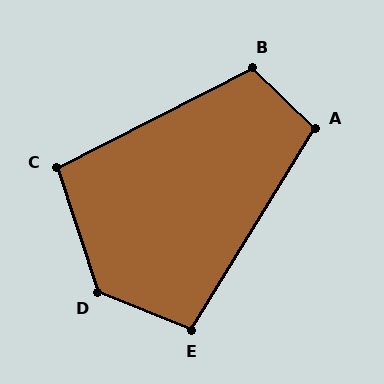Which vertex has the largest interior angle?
D, at approximately 130 degrees.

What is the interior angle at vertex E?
Approximately 100 degrees (obtuse).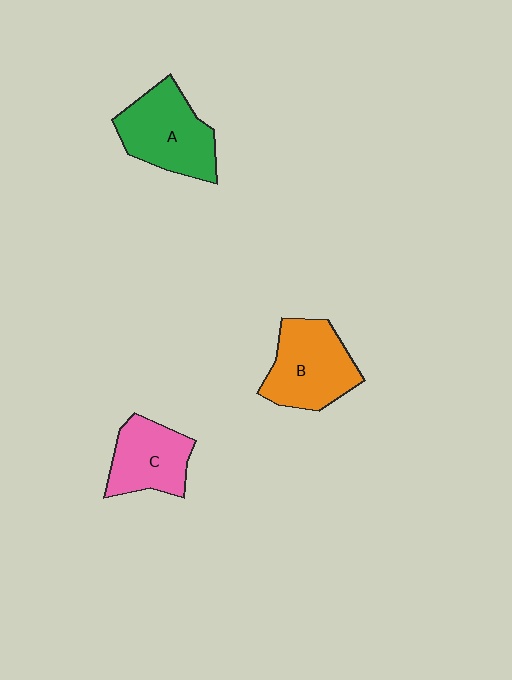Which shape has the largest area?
Shape A (green).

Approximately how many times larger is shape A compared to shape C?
Approximately 1.3 times.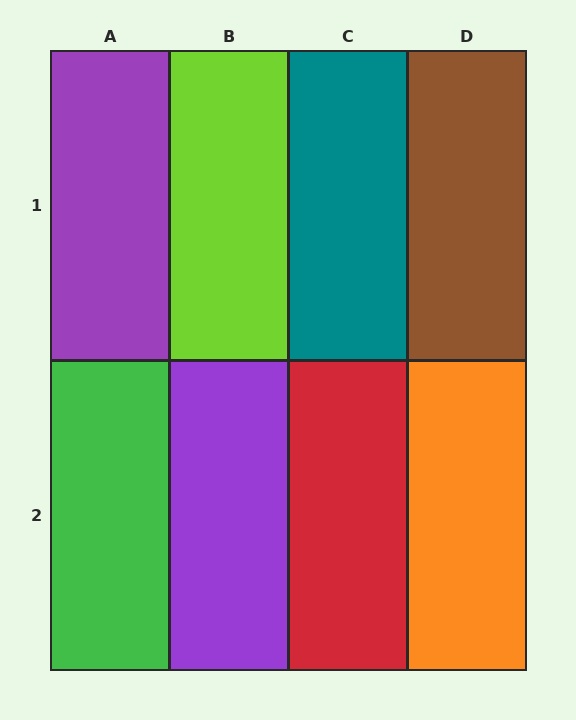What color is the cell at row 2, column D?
Orange.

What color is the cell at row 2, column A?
Green.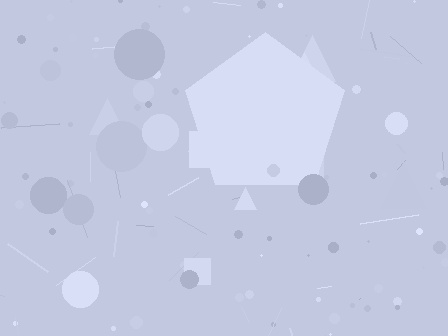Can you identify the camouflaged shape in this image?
The camouflaged shape is a pentagon.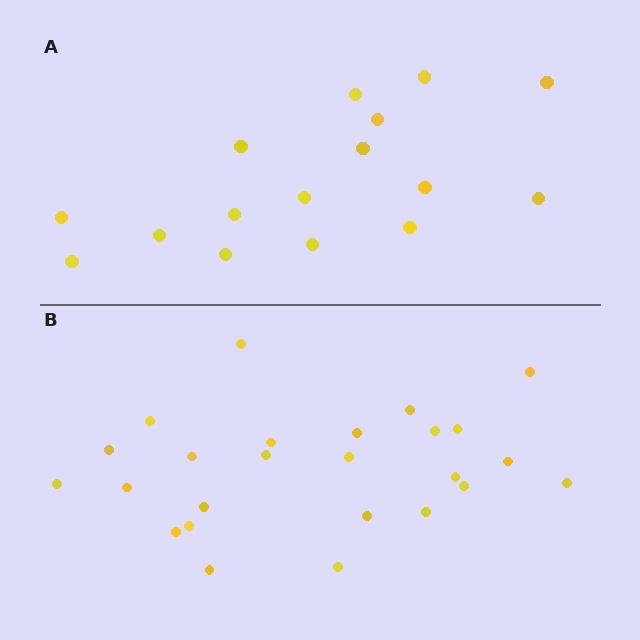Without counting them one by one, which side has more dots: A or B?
Region B (the bottom region) has more dots.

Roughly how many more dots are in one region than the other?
Region B has roughly 8 or so more dots than region A.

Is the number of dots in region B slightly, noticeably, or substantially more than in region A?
Region B has substantially more. The ratio is roughly 1.6 to 1.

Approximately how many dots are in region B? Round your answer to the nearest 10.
About 20 dots. (The exact count is 25, which rounds to 20.)